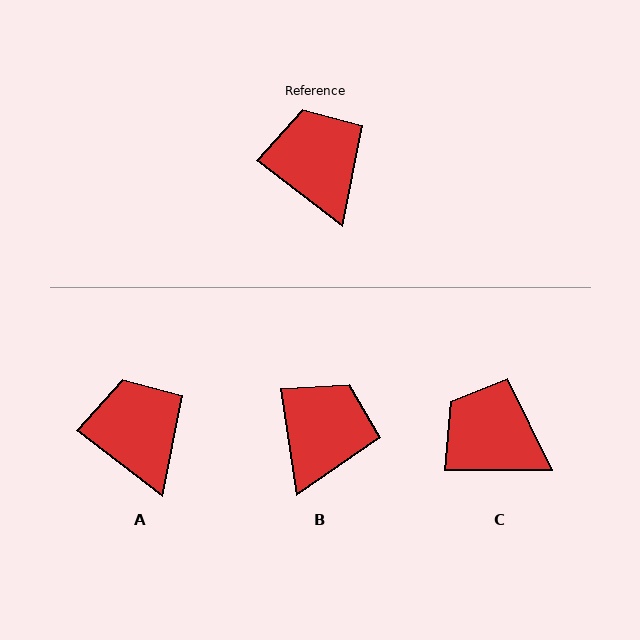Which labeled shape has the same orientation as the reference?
A.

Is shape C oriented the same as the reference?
No, it is off by about 37 degrees.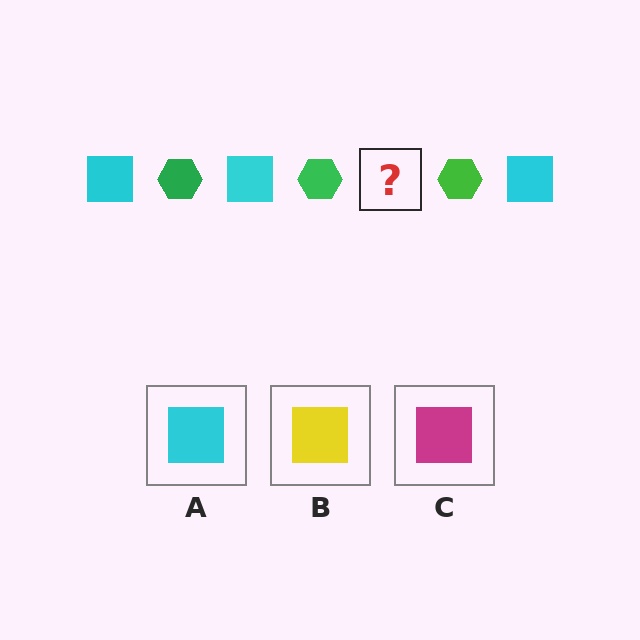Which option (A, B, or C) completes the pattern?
A.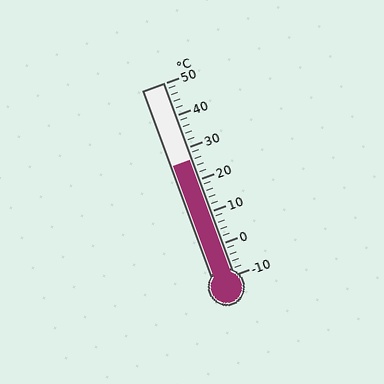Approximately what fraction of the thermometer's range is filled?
The thermometer is filled to approximately 60% of its range.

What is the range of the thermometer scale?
The thermometer scale ranges from -10°C to 50°C.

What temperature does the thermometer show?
The thermometer shows approximately 26°C.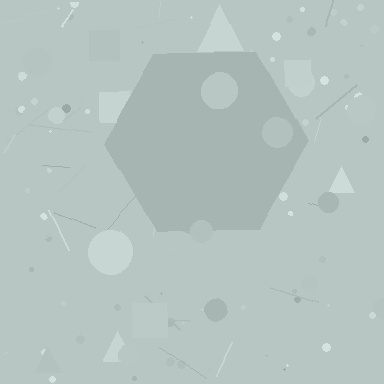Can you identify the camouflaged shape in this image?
The camouflaged shape is a hexagon.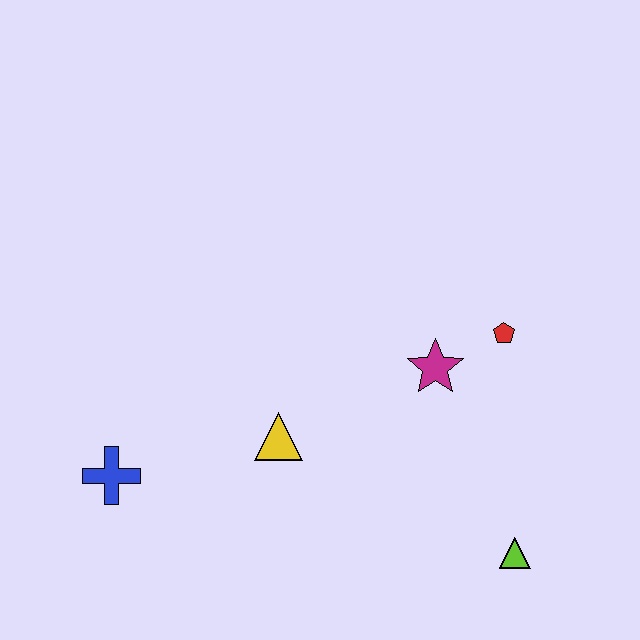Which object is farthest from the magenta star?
The blue cross is farthest from the magenta star.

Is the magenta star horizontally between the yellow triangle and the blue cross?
No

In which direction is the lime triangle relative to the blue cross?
The lime triangle is to the right of the blue cross.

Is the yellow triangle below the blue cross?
No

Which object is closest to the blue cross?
The yellow triangle is closest to the blue cross.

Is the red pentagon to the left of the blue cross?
No